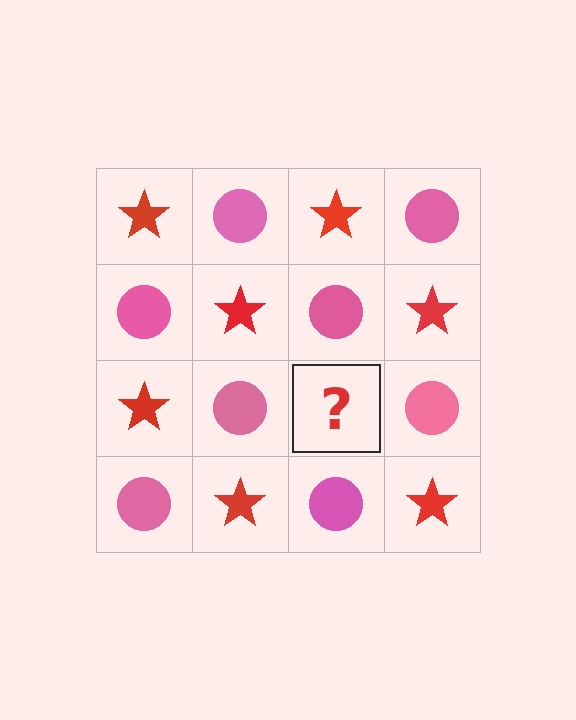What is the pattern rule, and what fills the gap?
The rule is that it alternates red star and pink circle in a checkerboard pattern. The gap should be filled with a red star.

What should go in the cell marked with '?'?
The missing cell should contain a red star.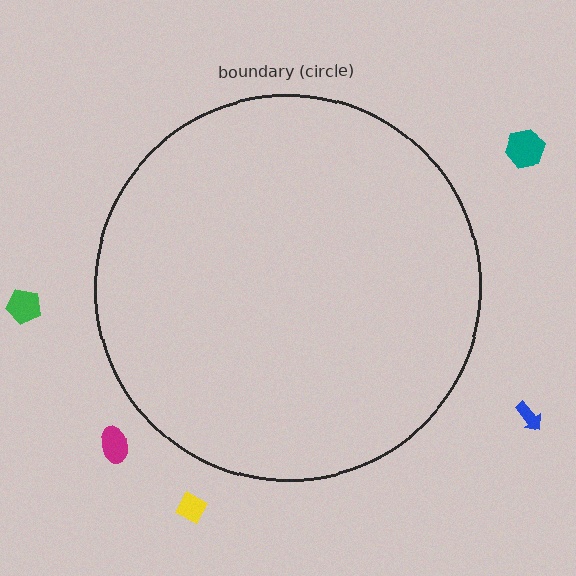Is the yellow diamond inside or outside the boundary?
Outside.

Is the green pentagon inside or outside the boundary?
Outside.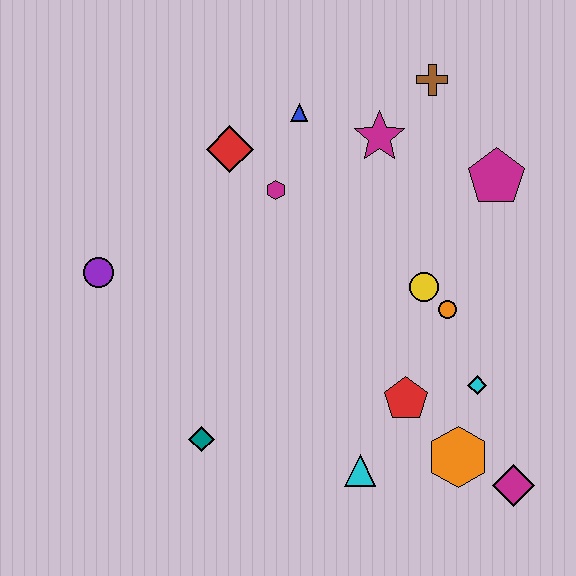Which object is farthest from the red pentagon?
The purple circle is farthest from the red pentagon.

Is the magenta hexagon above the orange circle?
Yes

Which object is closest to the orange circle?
The yellow circle is closest to the orange circle.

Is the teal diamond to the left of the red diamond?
Yes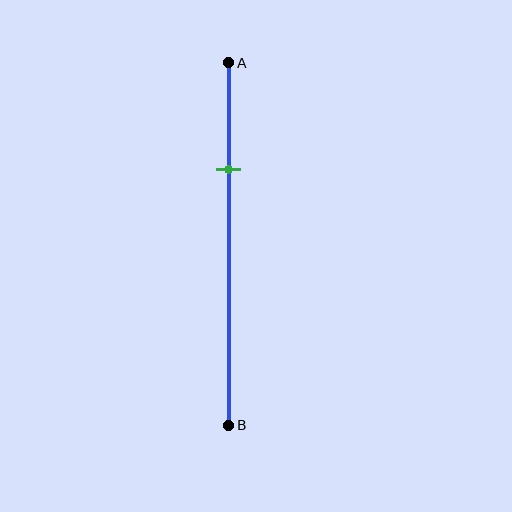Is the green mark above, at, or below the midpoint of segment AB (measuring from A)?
The green mark is above the midpoint of segment AB.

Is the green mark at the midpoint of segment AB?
No, the mark is at about 30% from A, not at the 50% midpoint.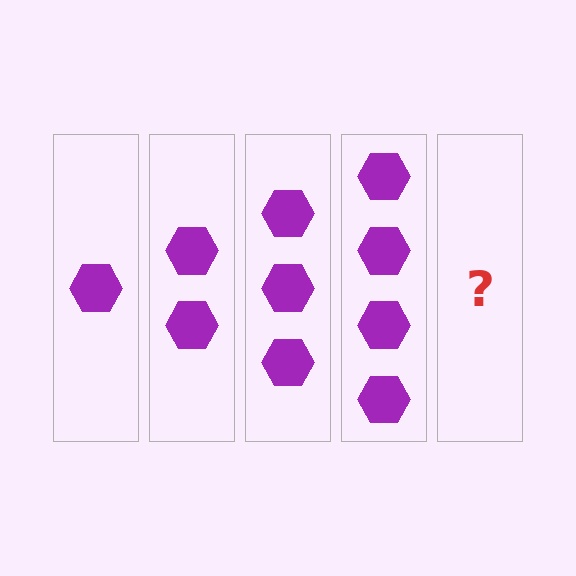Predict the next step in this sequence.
The next step is 5 hexagons.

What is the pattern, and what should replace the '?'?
The pattern is that each step adds one more hexagon. The '?' should be 5 hexagons.